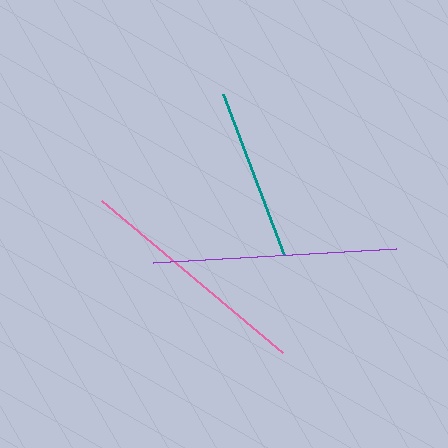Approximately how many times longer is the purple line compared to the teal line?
The purple line is approximately 1.4 times the length of the teal line.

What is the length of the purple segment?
The purple segment is approximately 244 pixels long.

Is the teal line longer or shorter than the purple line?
The purple line is longer than the teal line.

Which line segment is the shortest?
The teal line is the shortest at approximately 172 pixels.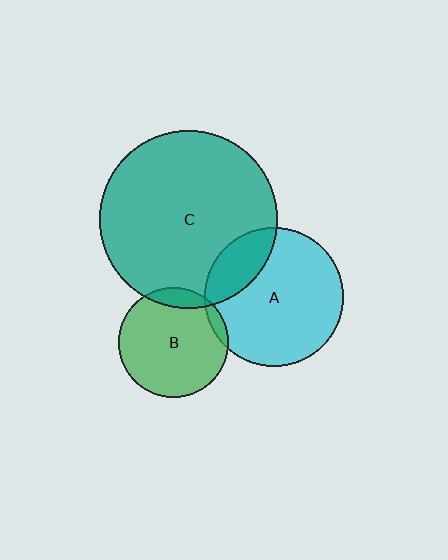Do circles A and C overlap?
Yes.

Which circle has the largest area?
Circle C (teal).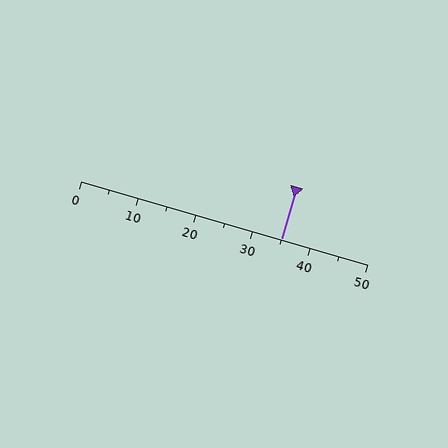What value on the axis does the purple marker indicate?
The marker indicates approximately 35.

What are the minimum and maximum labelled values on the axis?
The axis runs from 0 to 50.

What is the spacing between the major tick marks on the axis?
The major ticks are spaced 10 apart.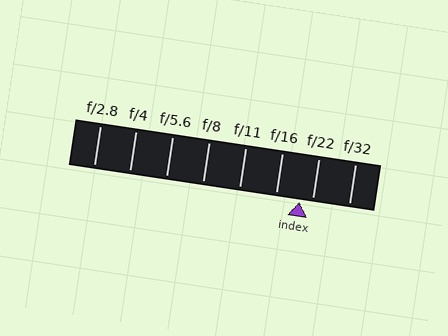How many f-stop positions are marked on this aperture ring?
There are 8 f-stop positions marked.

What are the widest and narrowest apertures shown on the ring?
The widest aperture shown is f/2.8 and the narrowest is f/32.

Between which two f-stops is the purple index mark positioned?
The index mark is between f/16 and f/22.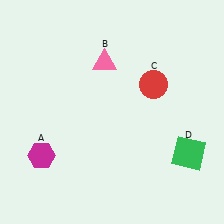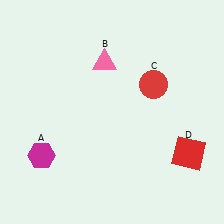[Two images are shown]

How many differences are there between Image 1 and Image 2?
There is 1 difference between the two images.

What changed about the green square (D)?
In Image 1, D is green. In Image 2, it changed to red.